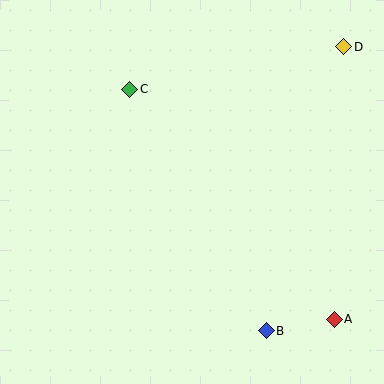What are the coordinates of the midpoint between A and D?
The midpoint between A and D is at (339, 183).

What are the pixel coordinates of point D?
Point D is at (344, 47).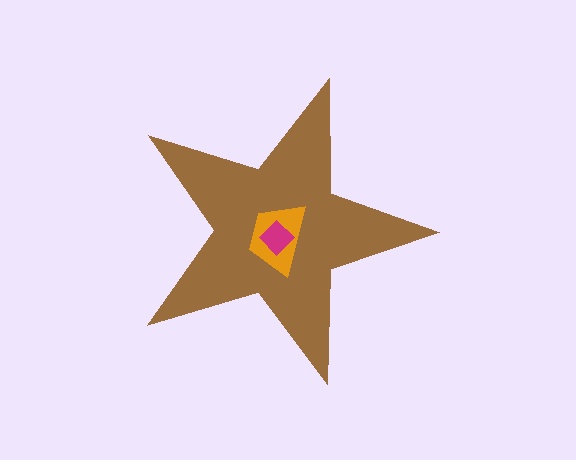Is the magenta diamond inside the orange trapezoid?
Yes.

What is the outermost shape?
The brown star.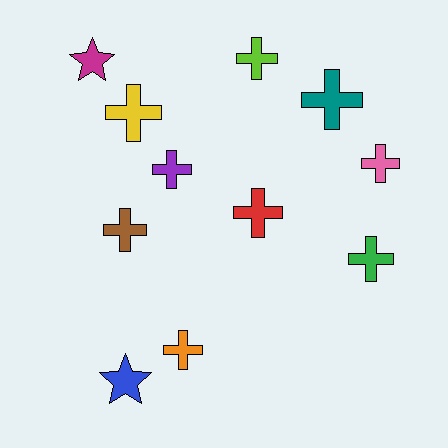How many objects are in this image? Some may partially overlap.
There are 11 objects.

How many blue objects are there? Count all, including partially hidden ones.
There is 1 blue object.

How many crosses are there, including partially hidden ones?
There are 9 crosses.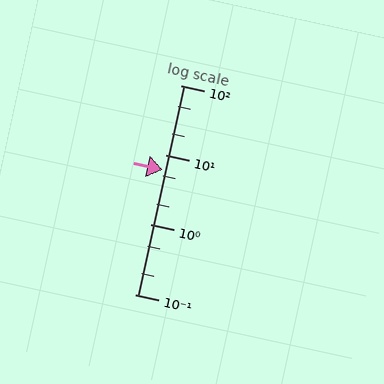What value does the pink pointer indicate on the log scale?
The pointer indicates approximately 6.1.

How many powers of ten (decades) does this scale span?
The scale spans 3 decades, from 0.1 to 100.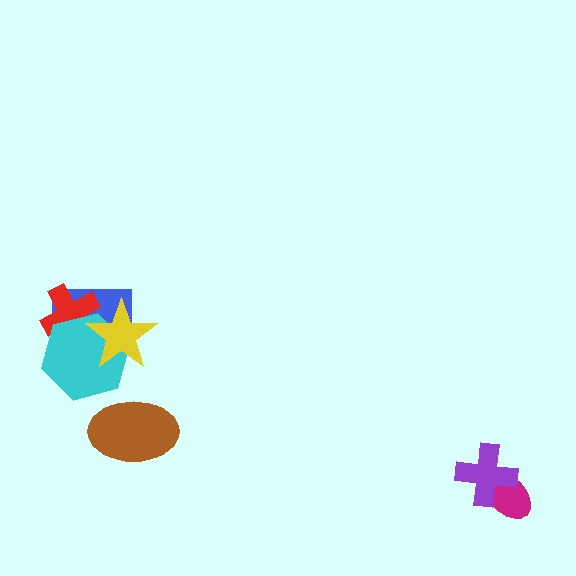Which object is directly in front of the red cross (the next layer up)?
The cyan hexagon is directly in front of the red cross.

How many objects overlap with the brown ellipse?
0 objects overlap with the brown ellipse.